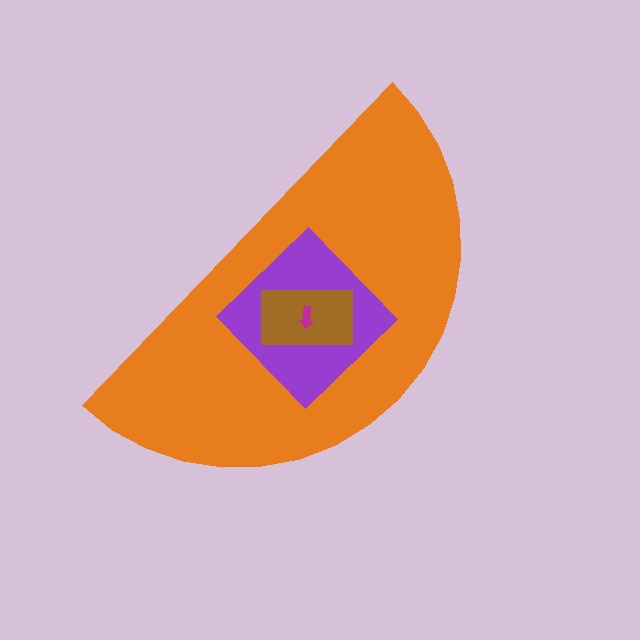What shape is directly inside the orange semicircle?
The purple diamond.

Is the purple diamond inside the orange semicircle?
Yes.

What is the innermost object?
The magenta arrow.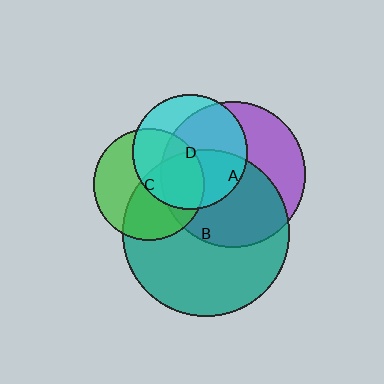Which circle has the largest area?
Circle B (teal).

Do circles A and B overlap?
Yes.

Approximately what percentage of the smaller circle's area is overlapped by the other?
Approximately 55%.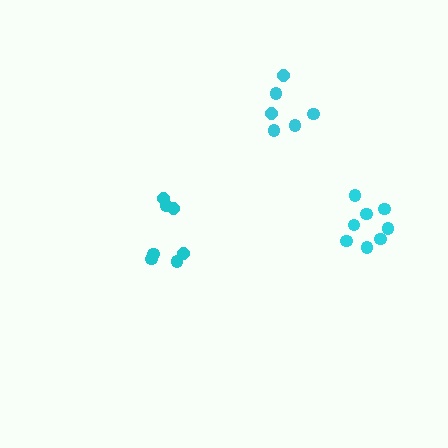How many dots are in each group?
Group 1: 7 dots, Group 2: 6 dots, Group 3: 8 dots (21 total).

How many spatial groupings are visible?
There are 3 spatial groupings.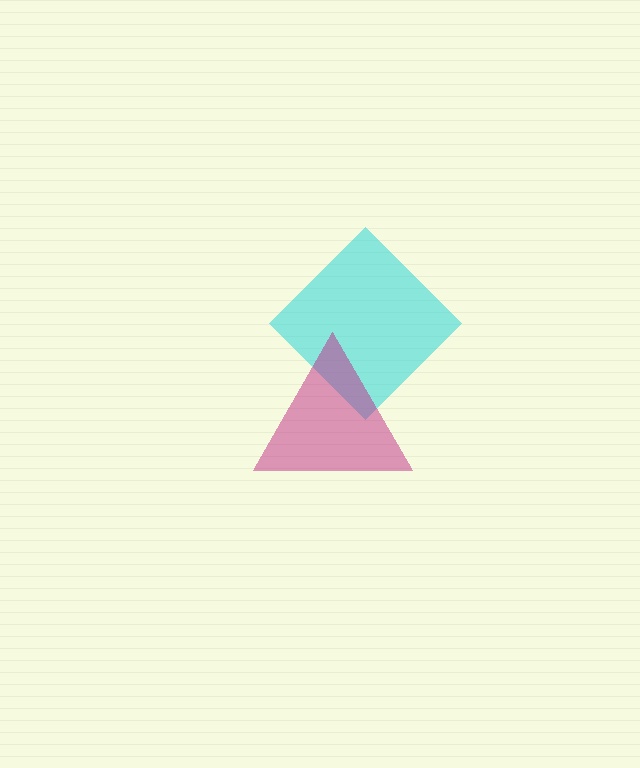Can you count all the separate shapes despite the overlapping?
Yes, there are 2 separate shapes.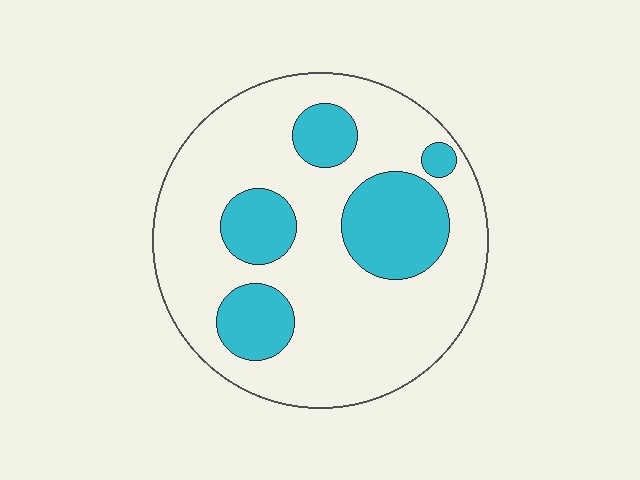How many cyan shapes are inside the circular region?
5.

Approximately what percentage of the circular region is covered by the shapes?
Approximately 25%.